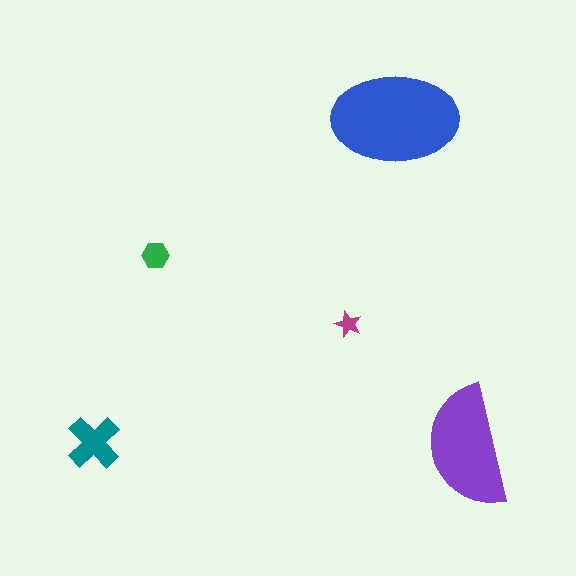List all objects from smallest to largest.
The magenta star, the green hexagon, the teal cross, the purple semicircle, the blue ellipse.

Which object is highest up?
The blue ellipse is topmost.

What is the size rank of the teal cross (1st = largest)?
3rd.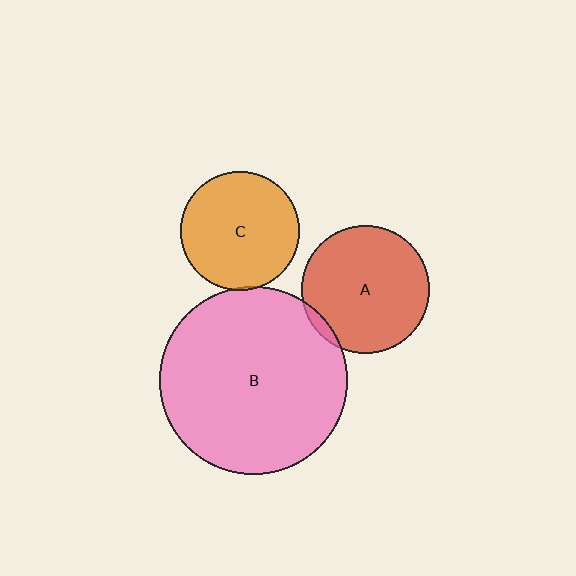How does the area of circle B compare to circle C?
Approximately 2.5 times.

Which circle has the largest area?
Circle B (pink).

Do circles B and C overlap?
Yes.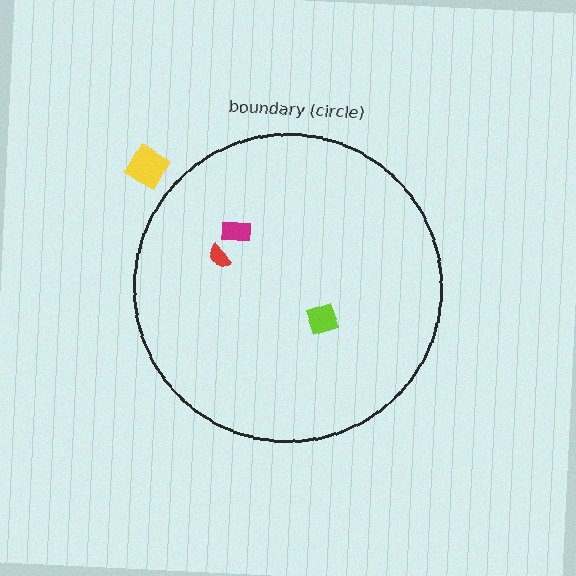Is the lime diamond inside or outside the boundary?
Inside.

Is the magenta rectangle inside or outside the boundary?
Inside.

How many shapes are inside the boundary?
3 inside, 1 outside.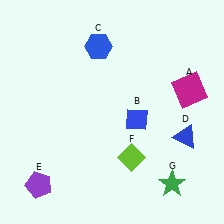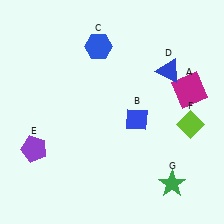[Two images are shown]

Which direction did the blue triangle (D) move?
The blue triangle (D) moved up.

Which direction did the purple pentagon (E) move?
The purple pentagon (E) moved up.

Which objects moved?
The objects that moved are: the blue triangle (D), the purple pentagon (E), the lime diamond (F).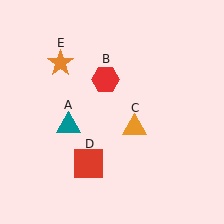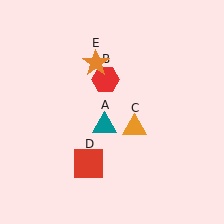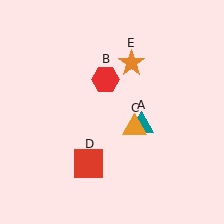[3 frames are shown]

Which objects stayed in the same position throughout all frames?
Red hexagon (object B) and orange triangle (object C) and red square (object D) remained stationary.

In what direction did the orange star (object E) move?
The orange star (object E) moved right.